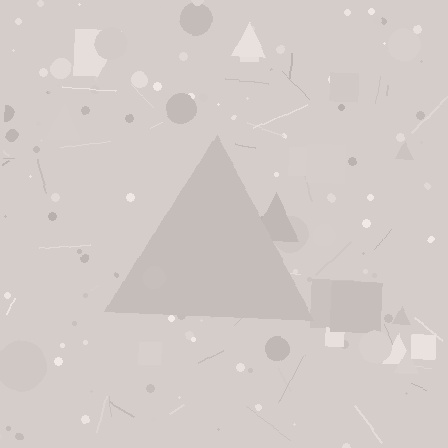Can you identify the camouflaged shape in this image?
The camouflaged shape is a triangle.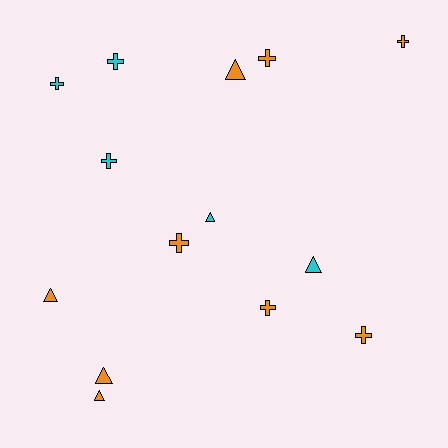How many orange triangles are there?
There are 4 orange triangles.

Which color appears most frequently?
Orange, with 9 objects.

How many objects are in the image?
There are 14 objects.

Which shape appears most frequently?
Cross, with 8 objects.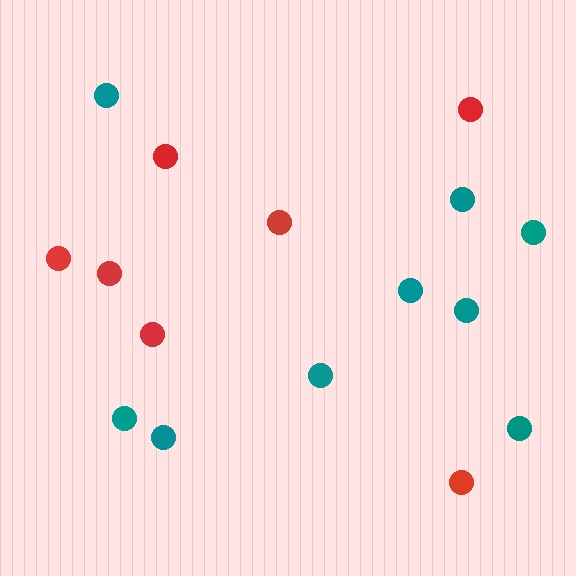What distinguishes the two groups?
There are 2 groups: one group of red circles (7) and one group of teal circles (9).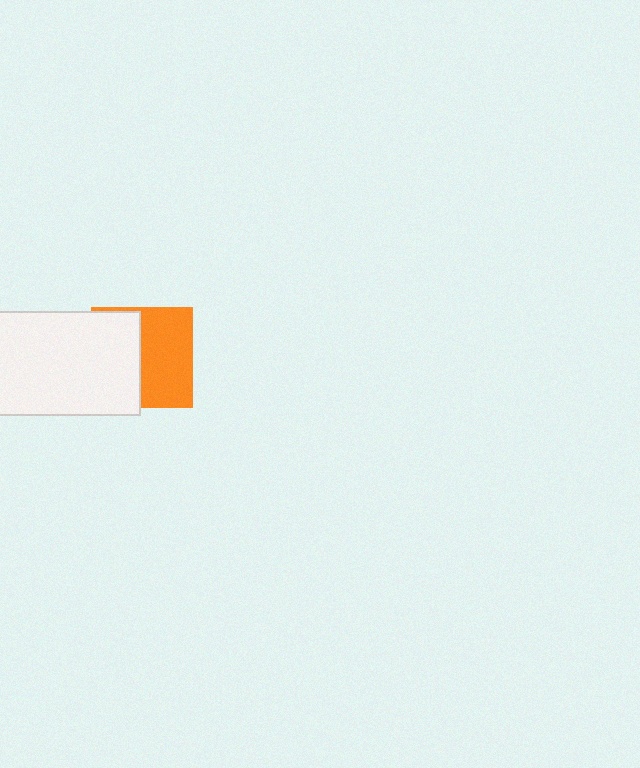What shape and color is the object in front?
The object in front is a white rectangle.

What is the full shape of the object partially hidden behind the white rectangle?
The partially hidden object is an orange square.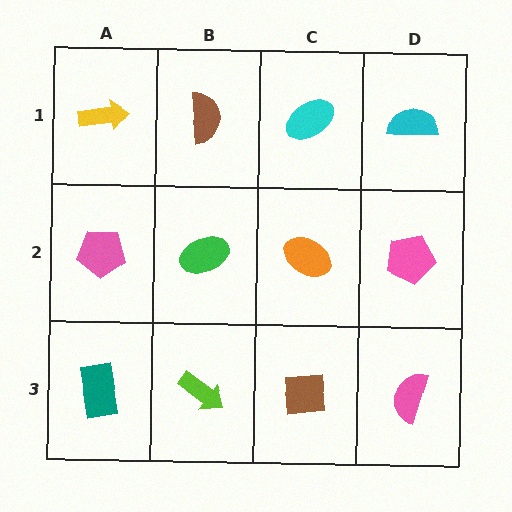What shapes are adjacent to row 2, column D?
A cyan semicircle (row 1, column D), a pink semicircle (row 3, column D), an orange ellipse (row 2, column C).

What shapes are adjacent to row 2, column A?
A yellow arrow (row 1, column A), a teal rectangle (row 3, column A), a green ellipse (row 2, column B).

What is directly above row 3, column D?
A pink pentagon.